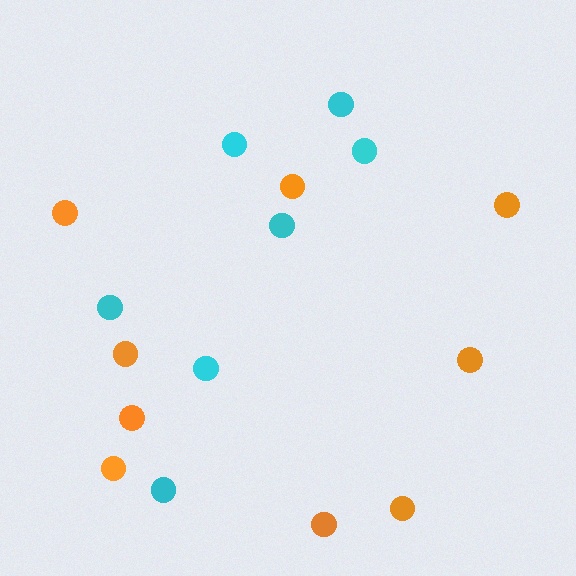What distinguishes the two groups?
There are 2 groups: one group of cyan circles (7) and one group of orange circles (9).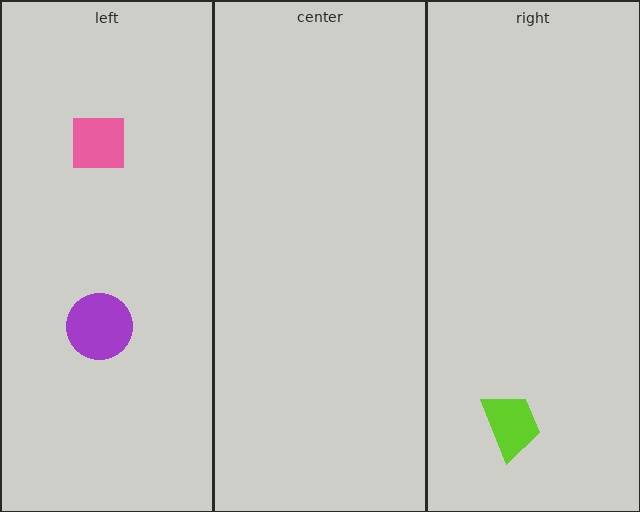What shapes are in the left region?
The purple circle, the pink square.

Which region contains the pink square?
The left region.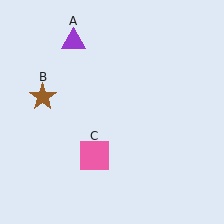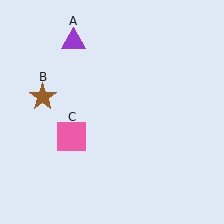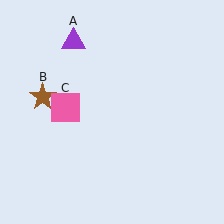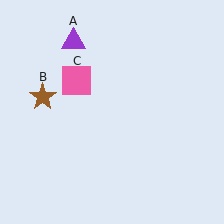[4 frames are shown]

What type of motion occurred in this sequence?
The pink square (object C) rotated clockwise around the center of the scene.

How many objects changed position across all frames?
1 object changed position: pink square (object C).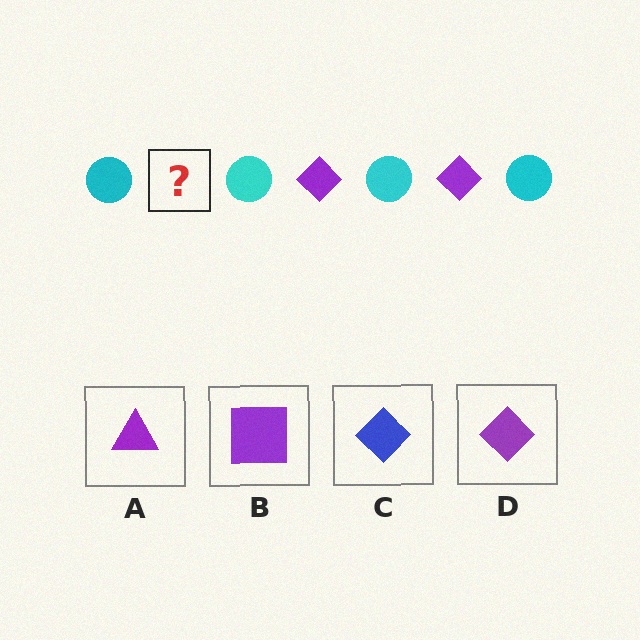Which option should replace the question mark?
Option D.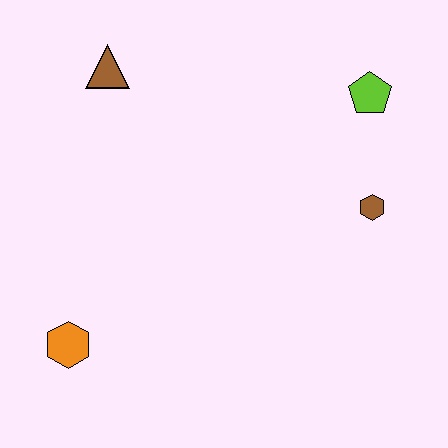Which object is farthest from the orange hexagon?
The lime pentagon is farthest from the orange hexagon.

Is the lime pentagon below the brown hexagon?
No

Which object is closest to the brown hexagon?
The lime pentagon is closest to the brown hexagon.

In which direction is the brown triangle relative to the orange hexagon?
The brown triangle is above the orange hexagon.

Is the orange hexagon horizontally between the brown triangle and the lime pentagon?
No